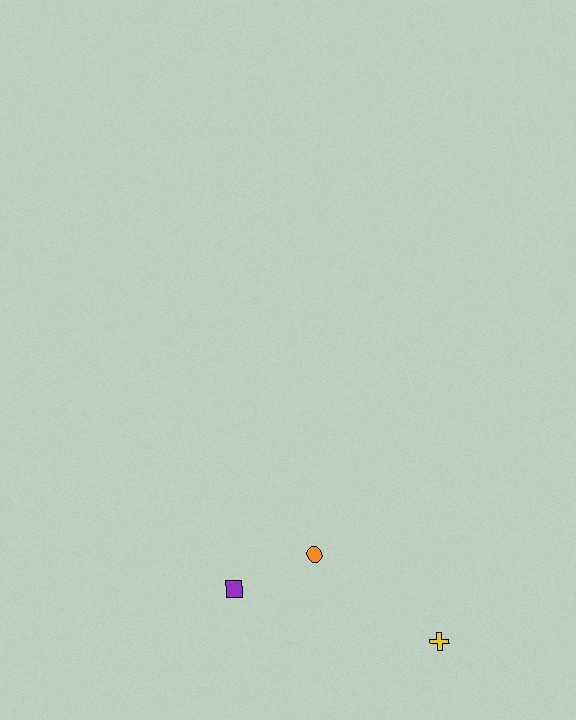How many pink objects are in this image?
There are no pink objects.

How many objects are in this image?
There are 3 objects.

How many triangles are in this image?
There are no triangles.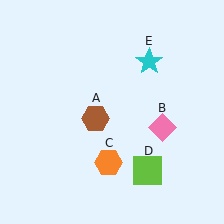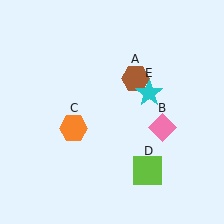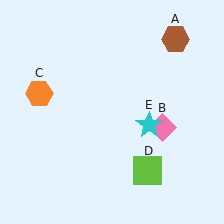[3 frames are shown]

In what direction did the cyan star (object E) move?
The cyan star (object E) moved down.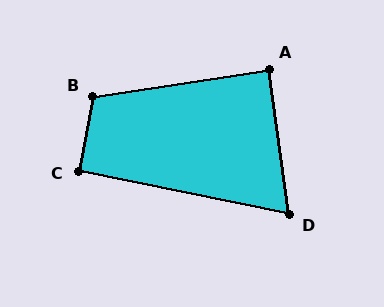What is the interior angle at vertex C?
Approximately 91 degrees (approximately right).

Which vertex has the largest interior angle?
B, at approximately 109 degrees.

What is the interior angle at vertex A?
Approximately 89 degrees (approximately right).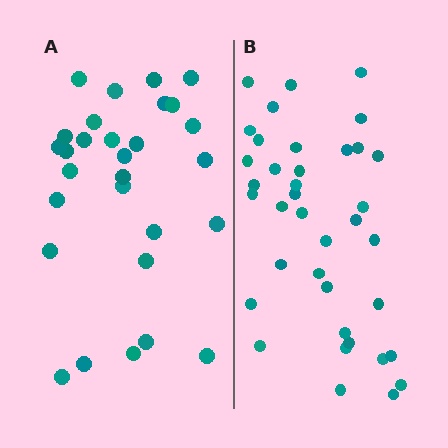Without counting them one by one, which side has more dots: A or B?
Region B (the right region) has more dots.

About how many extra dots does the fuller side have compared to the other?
Region B has roughly 8 or so more dots than region A.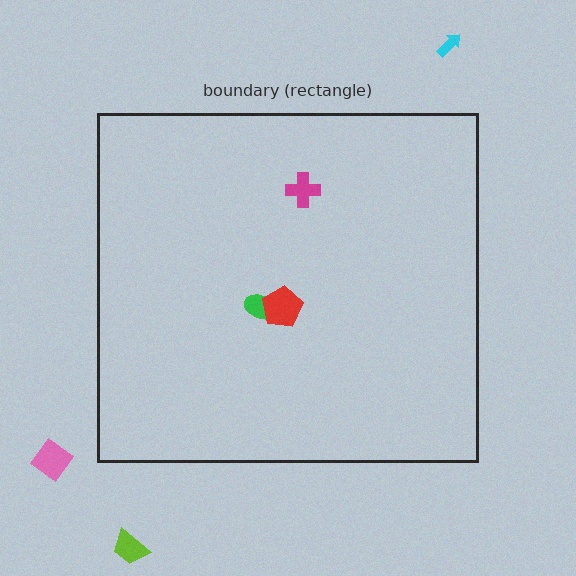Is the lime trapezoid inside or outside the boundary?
Outside.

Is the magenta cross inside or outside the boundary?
Inside.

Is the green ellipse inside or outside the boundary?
Inside.